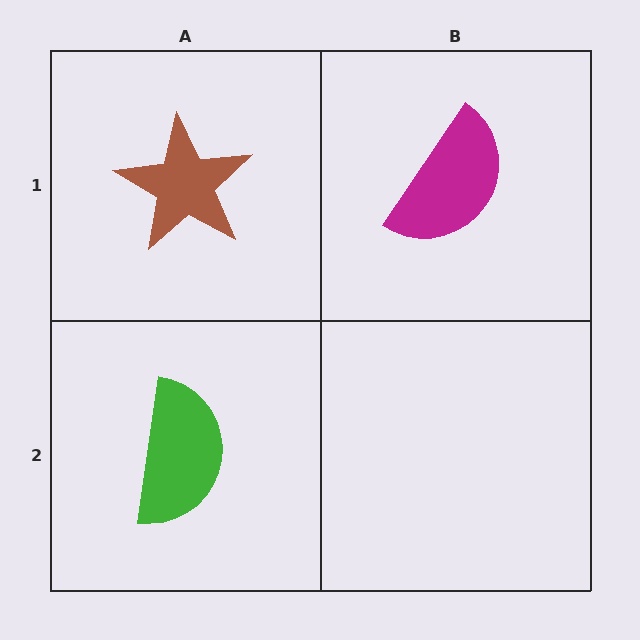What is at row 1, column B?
A magenta semicircle.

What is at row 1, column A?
A brown star.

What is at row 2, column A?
A green semicircle.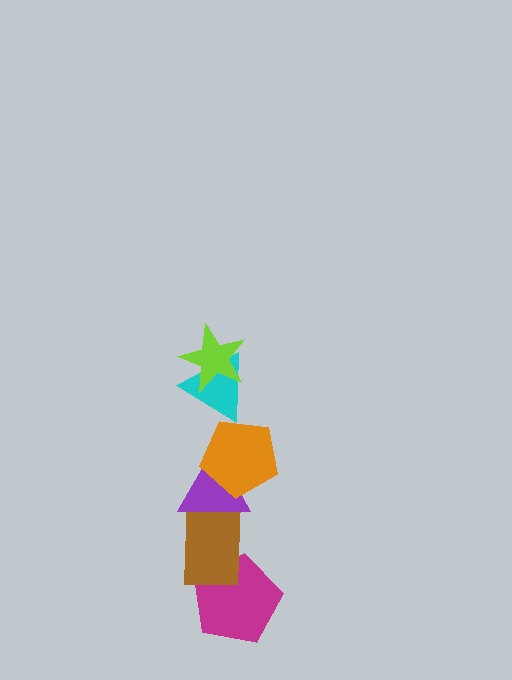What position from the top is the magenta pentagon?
The magenta pentagon is 6th from the top.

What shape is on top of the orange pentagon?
The cyan triangle is on top of the orange pentagon.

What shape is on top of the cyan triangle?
The lime star is on top of the cyan triangle.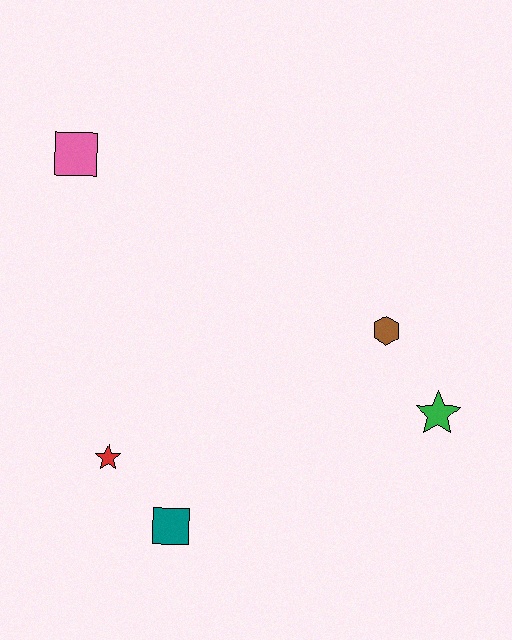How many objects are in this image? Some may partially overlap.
There are 5 objects.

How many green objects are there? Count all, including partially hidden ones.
There is 1 green object.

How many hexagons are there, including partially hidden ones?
There is 1 hexagon.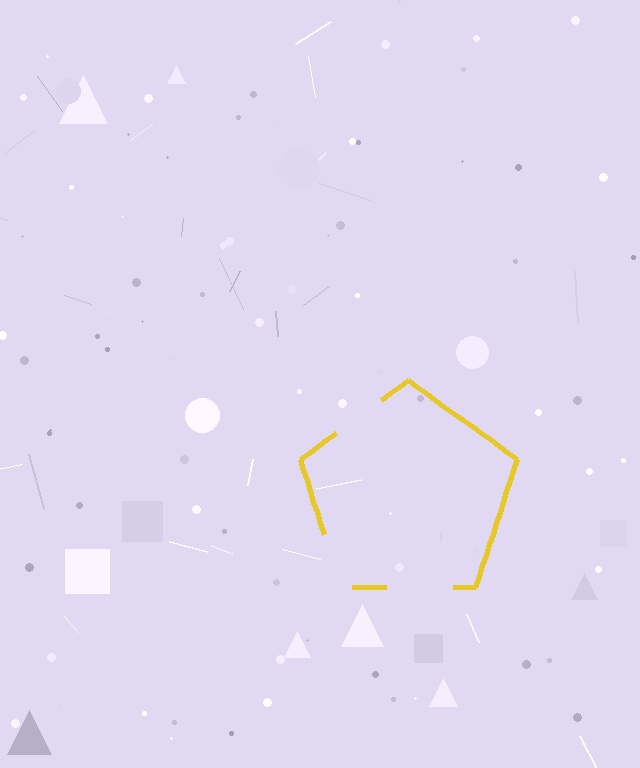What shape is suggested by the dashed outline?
The dashed outline suggests a pentagon.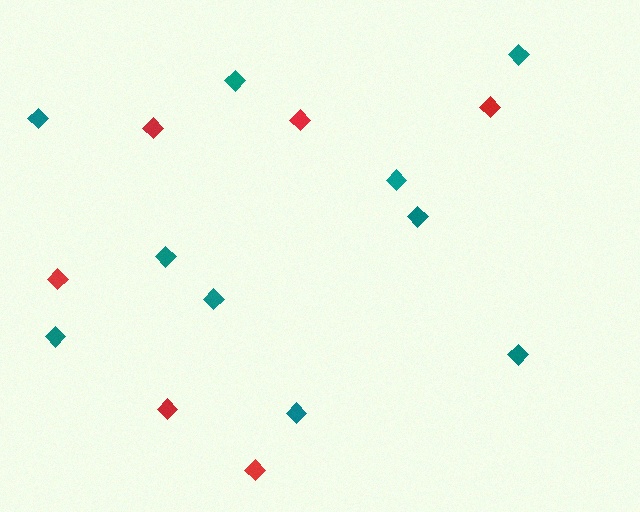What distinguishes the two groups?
There are 2 groups: one group of teal diamonds (10) and one group of red diamonds (6).